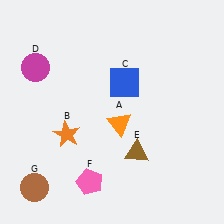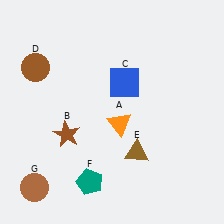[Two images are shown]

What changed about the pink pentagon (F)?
In Image 1, F is pink. In Image 2, it changed to teal.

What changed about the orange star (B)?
In Image 1, B is orange. In Image 2, it changed to brown.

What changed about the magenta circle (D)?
In Image 1, D is magenta. In Image 2, it changed to brown.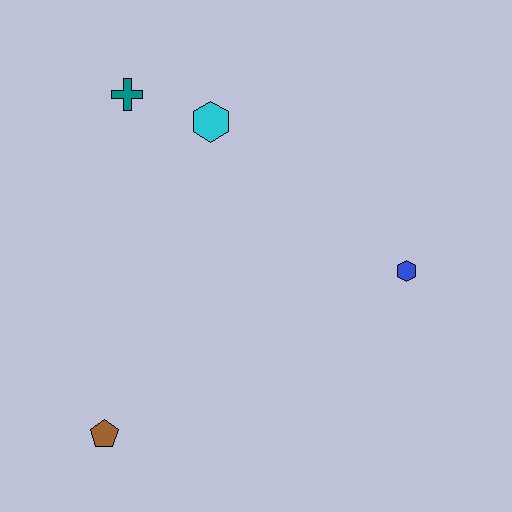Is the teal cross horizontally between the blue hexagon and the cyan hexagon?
No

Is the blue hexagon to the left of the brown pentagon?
No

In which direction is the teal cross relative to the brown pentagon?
The teal cross is above the brown pentagon.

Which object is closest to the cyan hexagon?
The teal cross is closest to the cyan hexagon.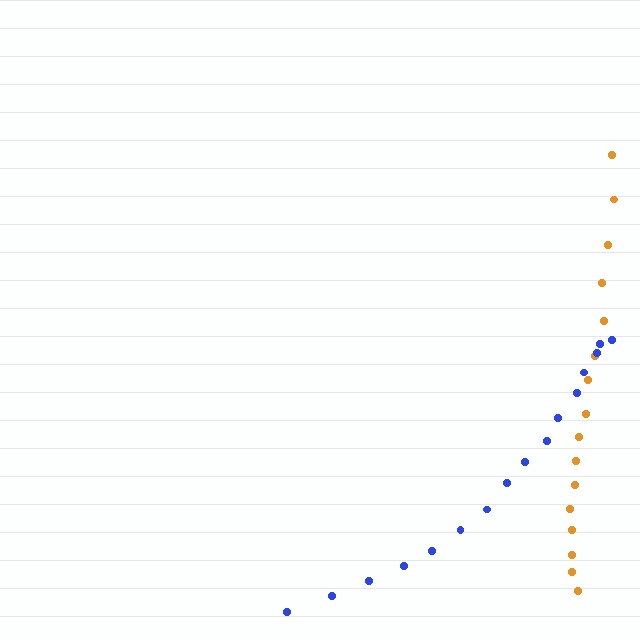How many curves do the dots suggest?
There are 2 distinct paths.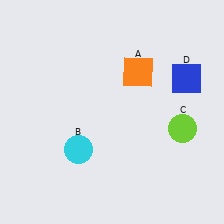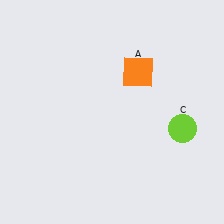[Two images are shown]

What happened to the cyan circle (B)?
The cyan circle (B) was removed in Image 2. It was in the bottom-left area of Image 1.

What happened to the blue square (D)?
The blue square (D) was removed in Image 2. It was in the top-right area of Image 1.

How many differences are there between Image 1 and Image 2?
There are 2 differences between the two images.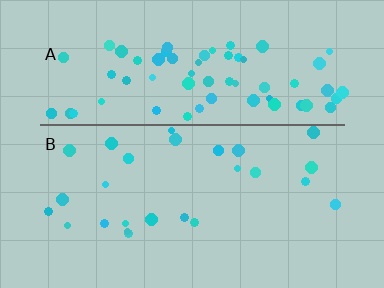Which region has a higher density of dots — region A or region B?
A (the top).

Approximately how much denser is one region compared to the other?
Approximately 2.8× — region A over region B.